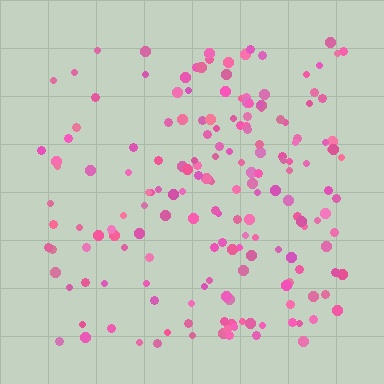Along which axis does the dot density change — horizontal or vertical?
Horizontal.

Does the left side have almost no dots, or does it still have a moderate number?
Still a moderate number, just noticeably fewer than the right.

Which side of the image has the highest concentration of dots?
The right.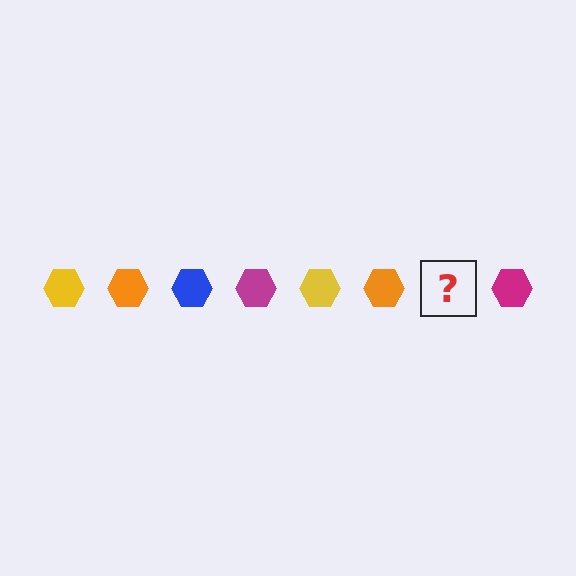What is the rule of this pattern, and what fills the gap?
The rule is that the pattern cycles through yellow, orange, blue, magenta hexagons. The gap should be filled with a blue hexagon.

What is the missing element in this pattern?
The missing element is a blue hexagon.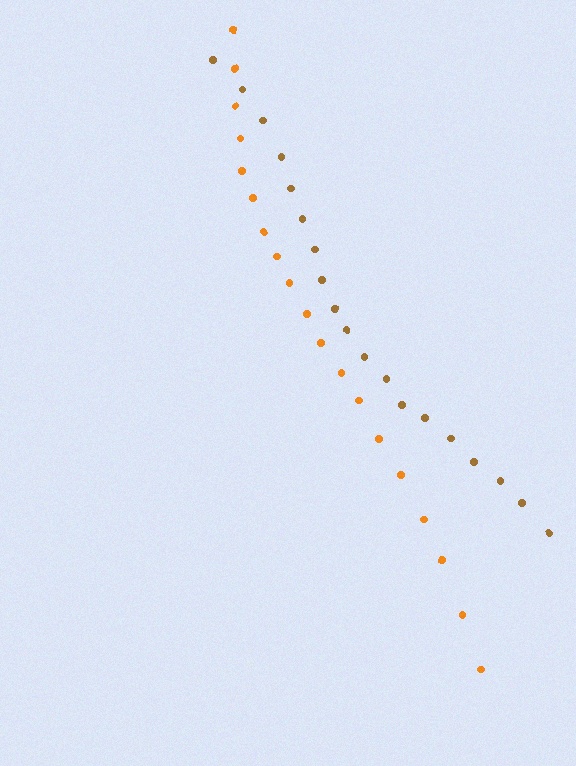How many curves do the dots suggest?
There are 2 distinct paths.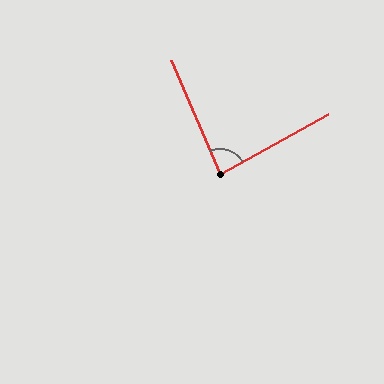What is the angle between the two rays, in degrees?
Approximately 84 degrees.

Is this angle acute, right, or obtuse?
It is acute.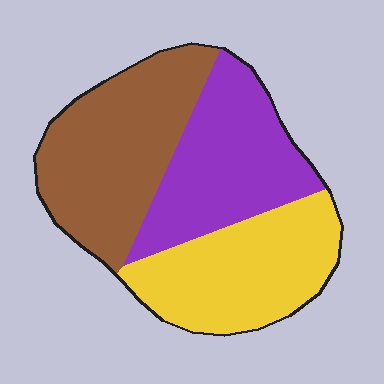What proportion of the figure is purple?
Purple takes up about one third (1/3) of the figure.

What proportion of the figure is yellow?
Yellow covers 32% of the figure.